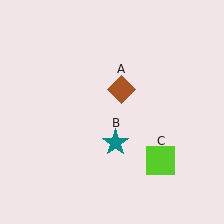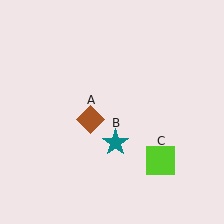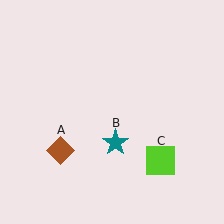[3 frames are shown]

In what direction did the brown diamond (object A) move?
The brown diamond (object A) moved down and to the left.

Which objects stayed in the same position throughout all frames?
Teal star (object B) and lime square (object C) remained stationary.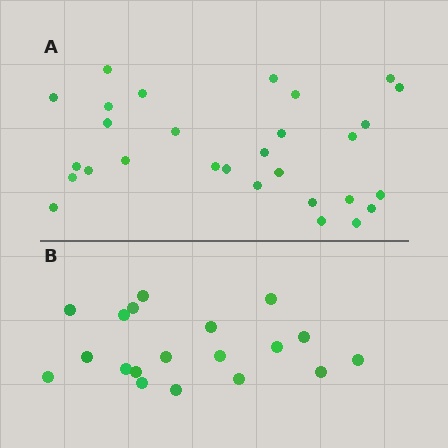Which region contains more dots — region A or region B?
Region A (the top region) has more dots.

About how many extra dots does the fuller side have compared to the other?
Region A has roughly 10 or so more dots than region B.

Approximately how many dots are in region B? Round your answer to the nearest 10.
About 20 dots. (The exact count is 19, which rounds to 20.)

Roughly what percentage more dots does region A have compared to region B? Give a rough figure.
About 55% more.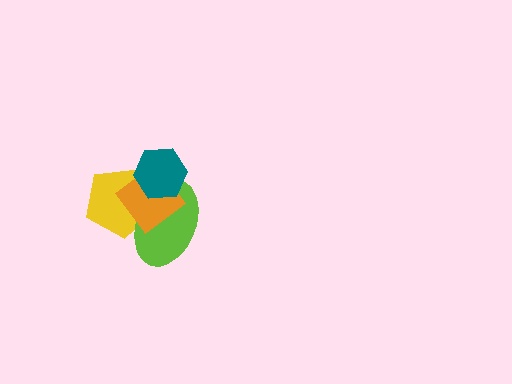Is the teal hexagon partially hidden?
No, no other shape covers it.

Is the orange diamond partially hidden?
Yes, it is partially covered by another shape.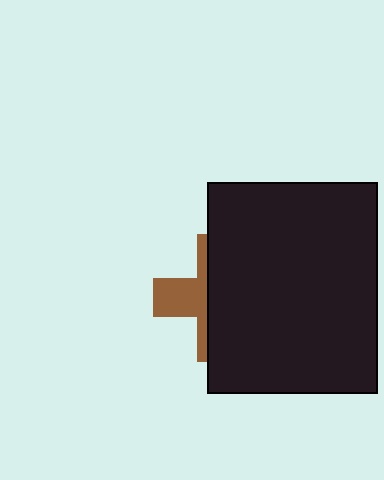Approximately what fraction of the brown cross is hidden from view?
Roughly 64% of the brown cross is hidden behind the black rectangle.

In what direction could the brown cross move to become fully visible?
The brown cross could move left. That would shift it out from behind the black rectangle entirely.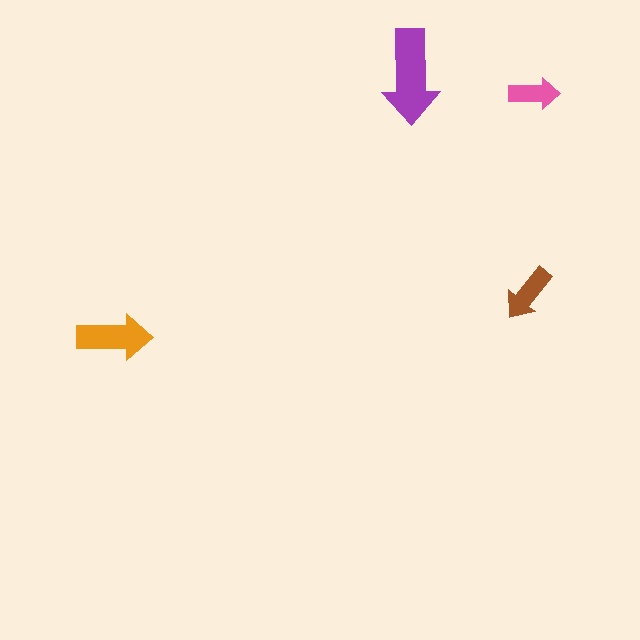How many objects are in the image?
There are 4 objects in the image.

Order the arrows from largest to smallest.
the purple one, the orange one, the brown one, the pink one.